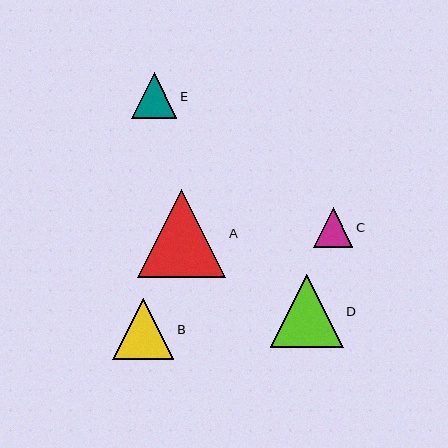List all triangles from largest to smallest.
From largest to smallest: A, D, B, E, C.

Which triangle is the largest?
Triangle A is the largest with a size of approximately 88 pixels.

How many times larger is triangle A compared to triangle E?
Triangle A is approximately 1.9 times the size of triangle E.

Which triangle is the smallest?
Triangle C is the smallest with a size of approximately 39 pixels.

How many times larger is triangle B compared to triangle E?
Triangle B is approximately 1.3 times the size of triangle E.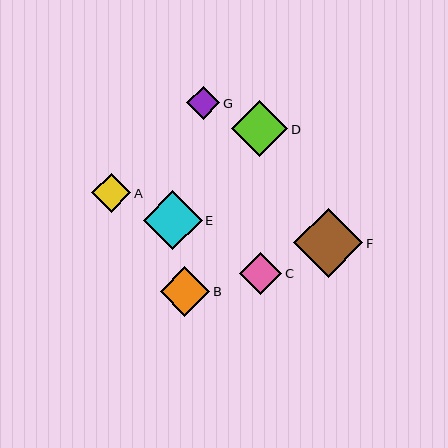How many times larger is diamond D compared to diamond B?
Diamond D is approximately 1.1 times the size of diamond B.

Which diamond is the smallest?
Diamond G is the smallest with a size of approximately 33 pixels.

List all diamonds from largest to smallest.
From largest to smallest: F, E, D, B, C, A, G.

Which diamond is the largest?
Diamond F is the largest with a size of approximately 69 pixels.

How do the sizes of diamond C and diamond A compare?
Diamond C and diamond A are approximately the same size.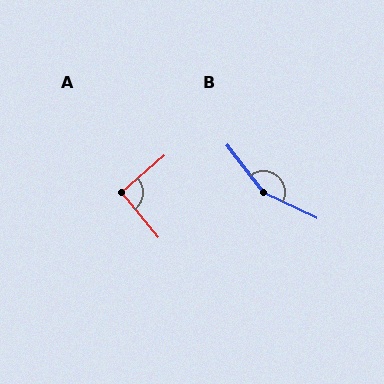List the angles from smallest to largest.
A (92°), B (153°).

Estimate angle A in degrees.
Approximately 92 degrees.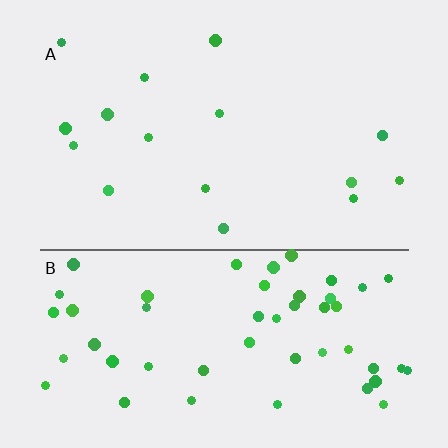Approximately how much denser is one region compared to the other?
Approximately 3.4× — region B over region A.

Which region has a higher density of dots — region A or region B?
B (the bottom).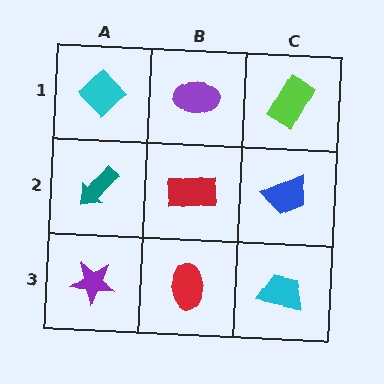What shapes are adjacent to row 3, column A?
A teal arrow (row 2, column A), a red ellipse (row 3, column B).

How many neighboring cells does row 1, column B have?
3.